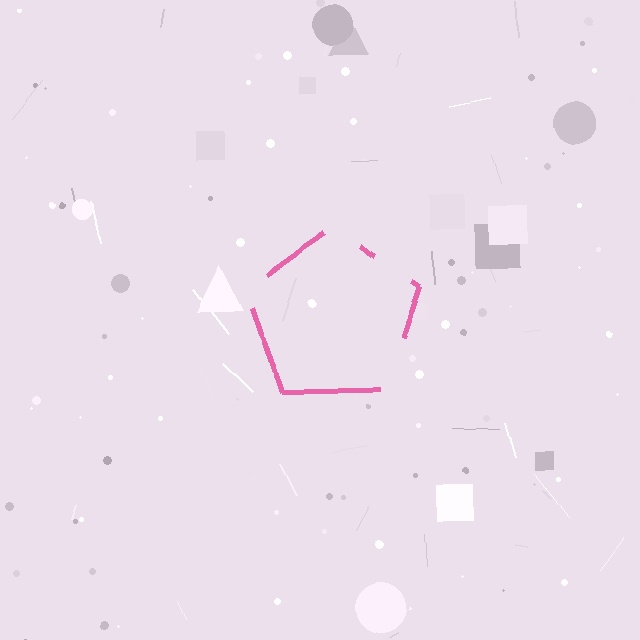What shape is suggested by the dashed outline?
The dashed outline suggests a pentagon.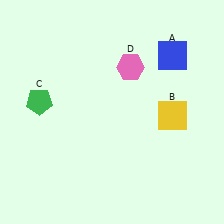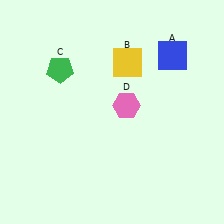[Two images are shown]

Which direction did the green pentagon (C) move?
The green pentagon (C) moved up.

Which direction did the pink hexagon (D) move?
The pink hexagon (D) moved down.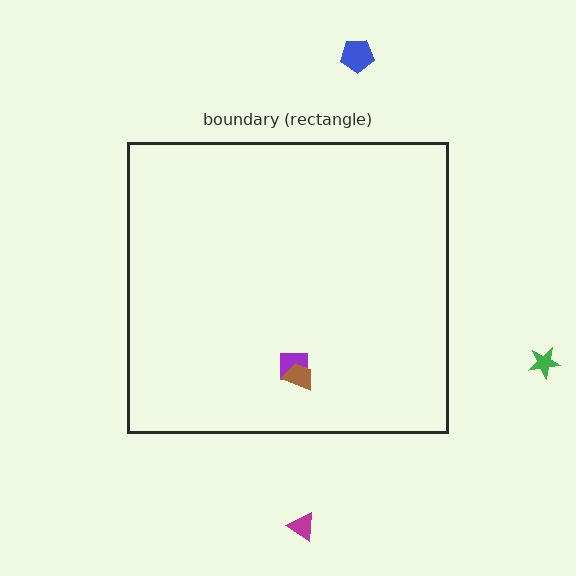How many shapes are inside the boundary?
2 inside, 3 outside.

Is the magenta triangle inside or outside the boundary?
Outside.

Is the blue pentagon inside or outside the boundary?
Outside.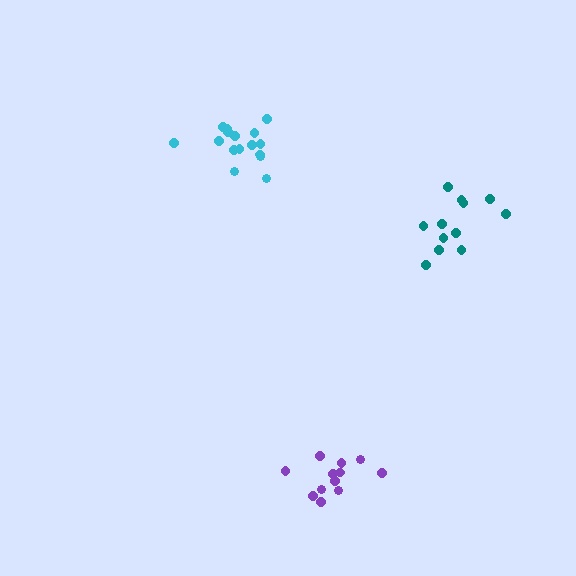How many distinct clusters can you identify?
There are 3 distinct clusters.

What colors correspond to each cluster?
The clusters are colored: cyan, teal, purple.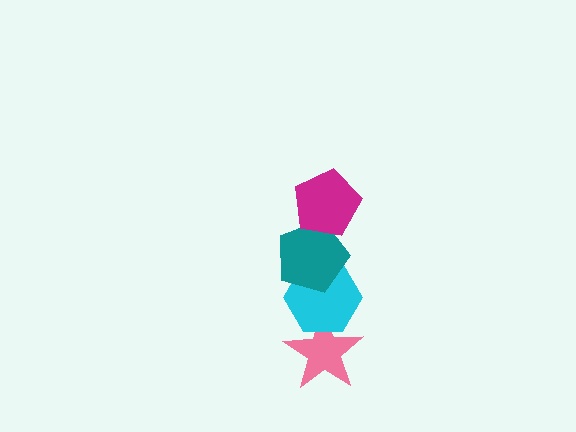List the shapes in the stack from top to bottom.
From top to bottom: the magenta pentagon, the teal pentagon, the cyan hexagon, the pink star.